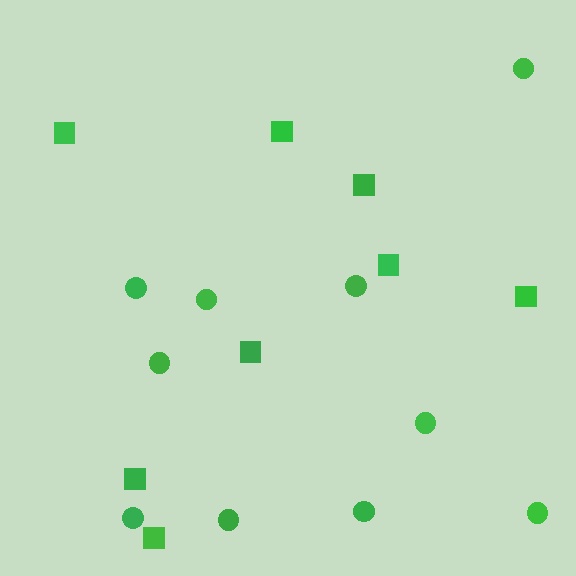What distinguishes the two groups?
There are 2 groups: one group of circles (10) and one group of squares (8).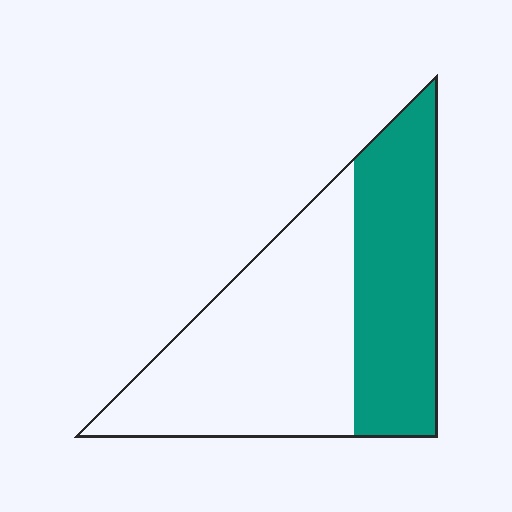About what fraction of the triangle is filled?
About two fifths (2/5).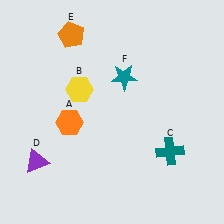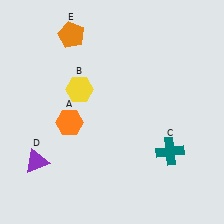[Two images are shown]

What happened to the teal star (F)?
The teal star (F) was removed in Image 2. It was in the top-right area of Image 1.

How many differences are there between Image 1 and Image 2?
There is 1 difference between the two images.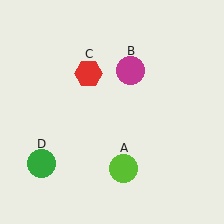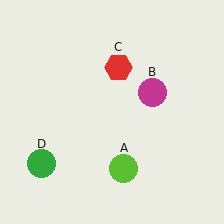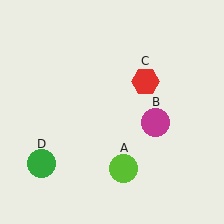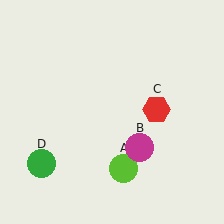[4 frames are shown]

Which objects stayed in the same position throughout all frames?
Lime circle (object A) and green circle (object D) remained stationary.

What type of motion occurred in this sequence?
The magenta circle (object B), red hexagon (object C) rotated clockwise around the center of the scene.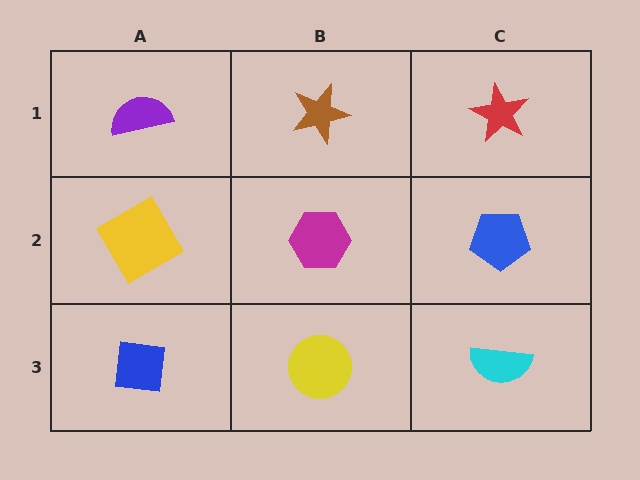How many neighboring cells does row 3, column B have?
3.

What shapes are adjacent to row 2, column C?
A red star (row 1, column C), a cyan semicircle (row 3, column C), a magenta hexagon (row 2, column B).